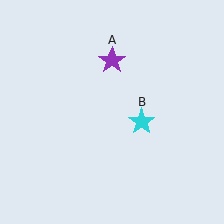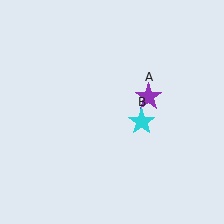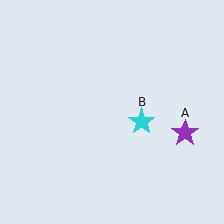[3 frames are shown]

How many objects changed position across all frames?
1 object changed position: purple star (object A).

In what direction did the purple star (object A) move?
The purple star (object A) moved down and to the right.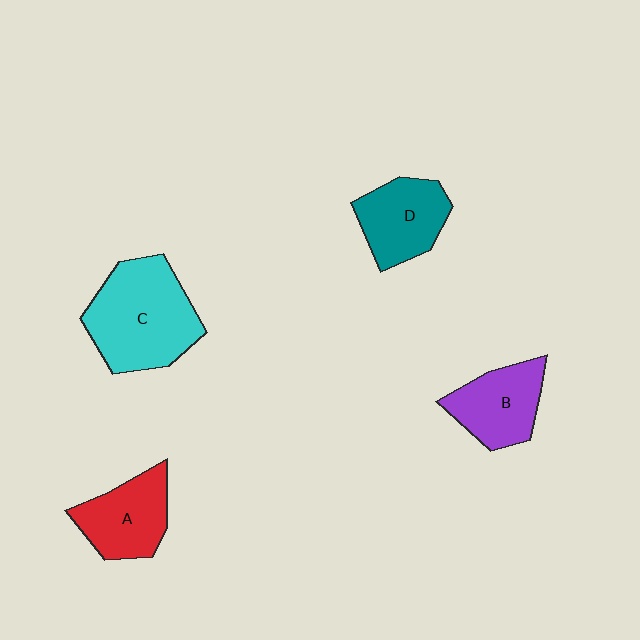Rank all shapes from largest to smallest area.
From largest to smallest: C (cyan), D (teal), A (red), B (purple).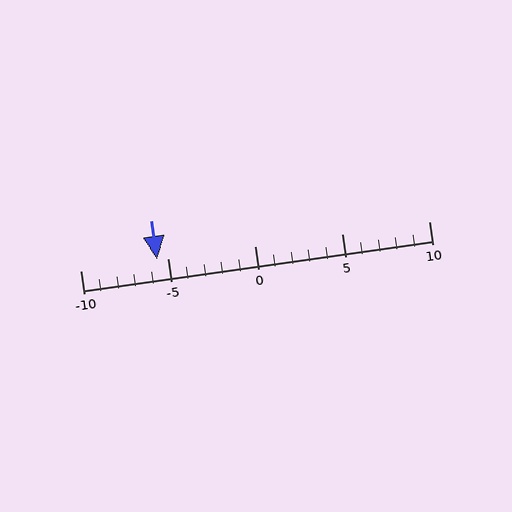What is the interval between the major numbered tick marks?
The major tick marks are spaced 5 units apart.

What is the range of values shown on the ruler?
The ruler shows values from -10 to 10.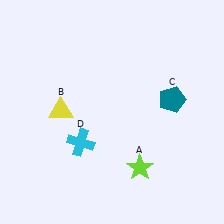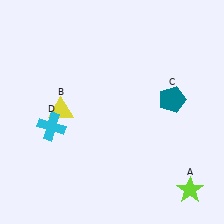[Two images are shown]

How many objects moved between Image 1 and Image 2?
2 objects moved between the two images.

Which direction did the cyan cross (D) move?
The cyan cross (D) moved left.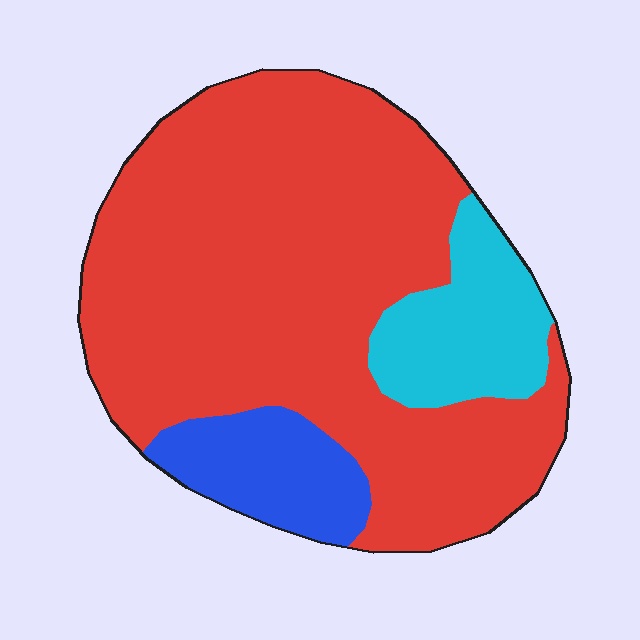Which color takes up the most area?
Red, at roughly 75%.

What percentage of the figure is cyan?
Cyan covers about 15% of the figure.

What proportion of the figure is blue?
Blue covers 11% of the figure.